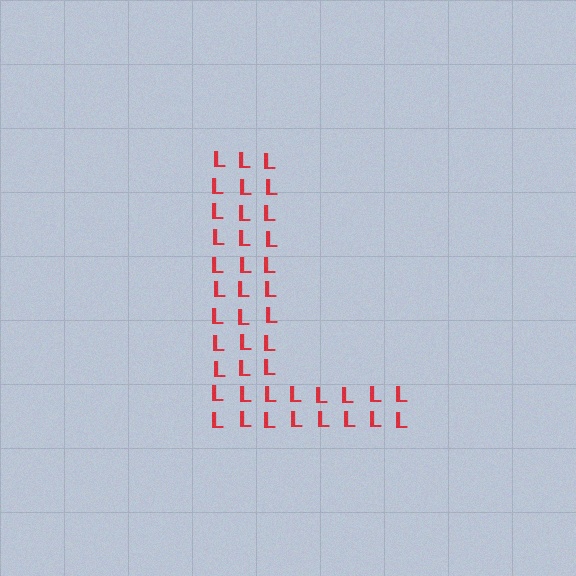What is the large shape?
The large shape is the letter L.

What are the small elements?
The small elements are letter L's.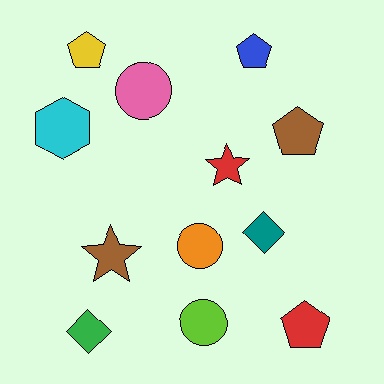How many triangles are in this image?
There are no triangles.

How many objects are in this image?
There are 12 objects.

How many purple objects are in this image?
There are no purple objects.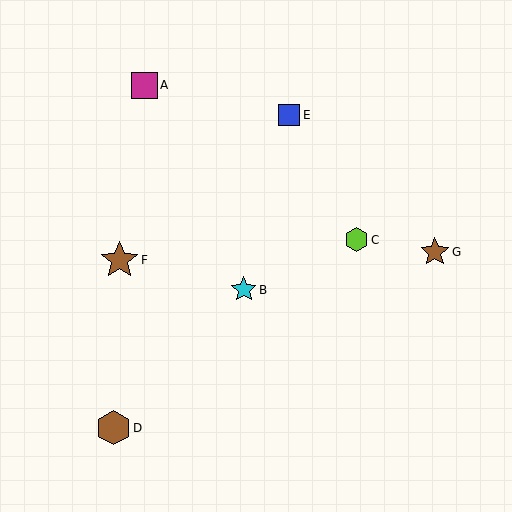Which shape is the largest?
The brown star (labeled F) is the largest.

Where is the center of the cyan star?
The center of the cyan star is at (244, 290).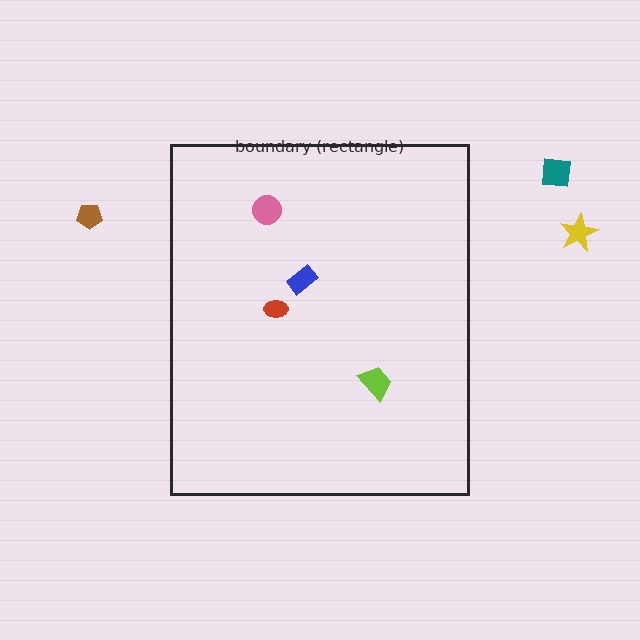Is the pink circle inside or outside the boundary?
Inside.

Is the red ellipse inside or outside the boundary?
Inside.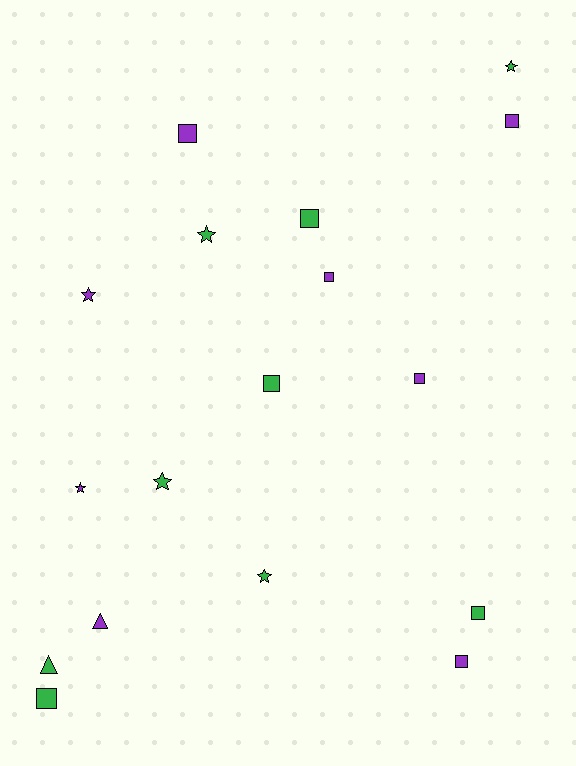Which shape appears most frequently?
Square, with 9 objects.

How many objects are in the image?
There are 17 objects.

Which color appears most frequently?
Green, with 9 objects.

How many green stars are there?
There are 4 green stars.